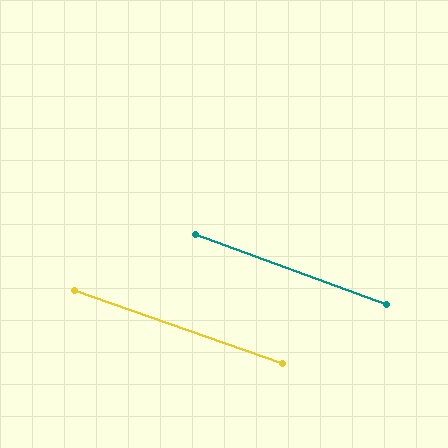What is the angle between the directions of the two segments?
Approximately 1 degree.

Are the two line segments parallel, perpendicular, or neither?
Parallel — their directions differ by only 0.9°.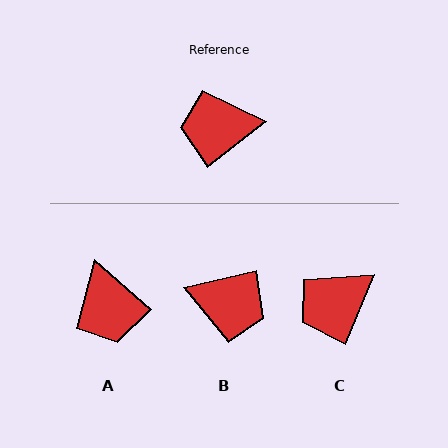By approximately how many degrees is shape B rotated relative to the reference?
Approximately 155 degrees counter-clockwise.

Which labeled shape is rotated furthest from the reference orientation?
B, about 155 degrees away.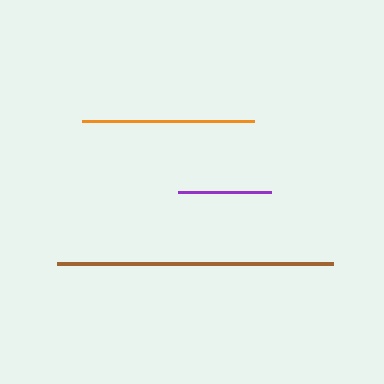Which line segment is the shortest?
The purple line is the shortest at approximately 93 pixels.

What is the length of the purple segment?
The purple segment is approximately 93 pixels long.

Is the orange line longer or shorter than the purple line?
The orange line is longer than the purple line.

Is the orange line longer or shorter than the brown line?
The brown line is longer than the orange line.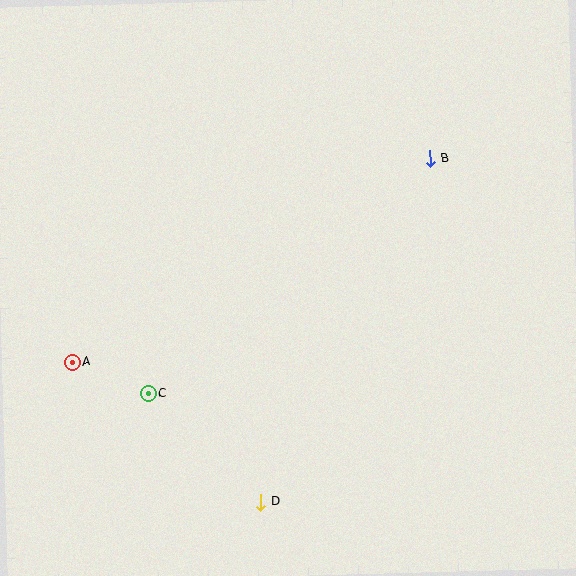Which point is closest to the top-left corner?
Point A is closest to the top-left corner.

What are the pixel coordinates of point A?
Point A is at (72, 362).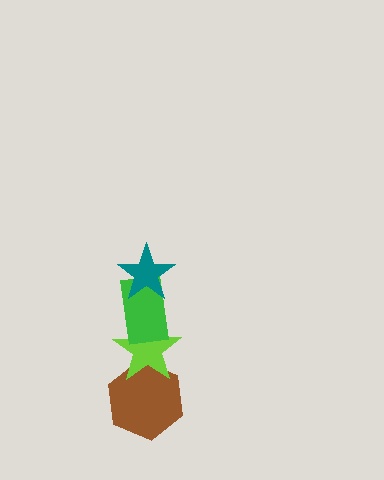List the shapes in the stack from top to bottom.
From top to bottom: the teal star, the green rectangle, the lime star, the brown hexagon.